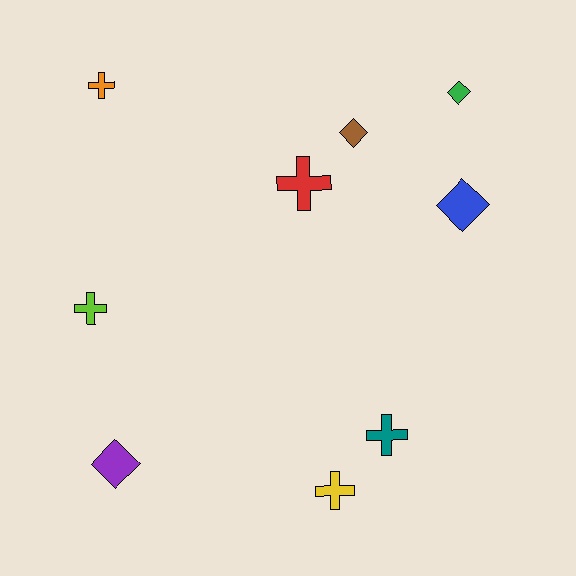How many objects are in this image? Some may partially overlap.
There are 9 objects.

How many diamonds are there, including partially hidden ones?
There are 4 diamonds.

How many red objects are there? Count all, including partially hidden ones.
There is 1 red object.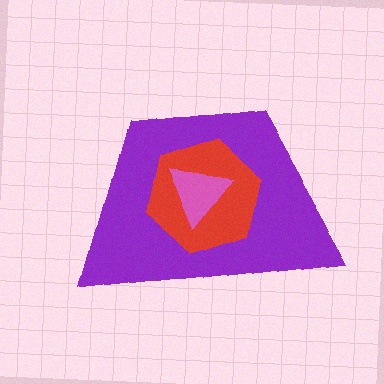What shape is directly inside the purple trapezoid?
The red hexagon.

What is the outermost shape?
The purple trapezoid.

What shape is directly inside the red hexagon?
The pink triangle.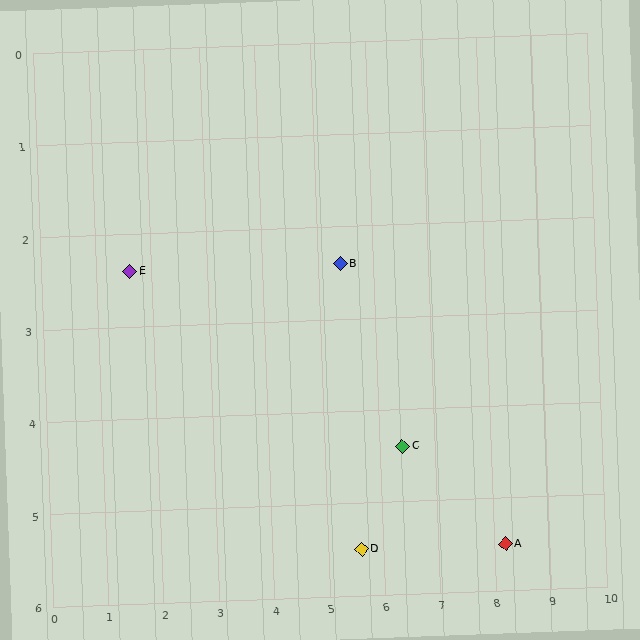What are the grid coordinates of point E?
Point E is at approximately (1.6, 2.4).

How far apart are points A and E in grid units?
Points A and E are about 7.3 grid units apart.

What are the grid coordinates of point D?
Point D is at approximately (5.6, 5.5).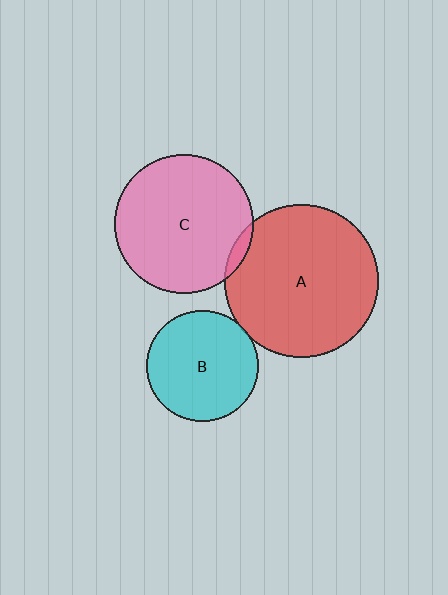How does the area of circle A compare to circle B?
Approximately 1.9 times.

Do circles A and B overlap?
Yes.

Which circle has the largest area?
Circle A (red).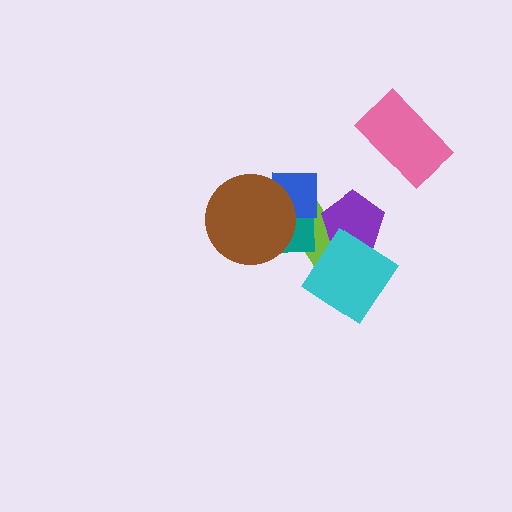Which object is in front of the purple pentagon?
The cyan diamond is in front of the purple pentagon.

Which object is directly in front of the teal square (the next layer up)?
The blue square is directly in front of the teal square.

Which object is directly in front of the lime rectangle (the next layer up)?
The teal square is directly in front of the lime rectangle.